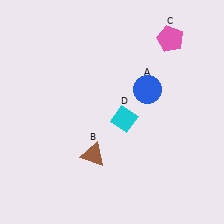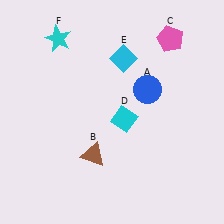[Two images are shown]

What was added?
A cyan diamond (E), a cyan star (F) were added in Image 2.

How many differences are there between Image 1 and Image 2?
There are 2 differences between the two images.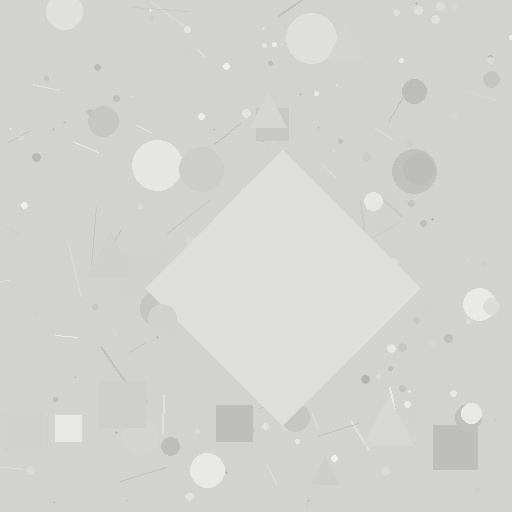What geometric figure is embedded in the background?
A diamond is embedded in the background.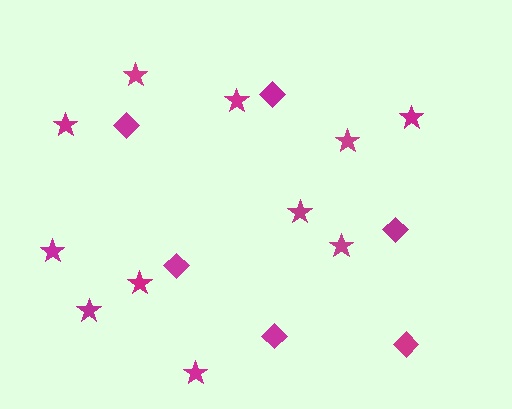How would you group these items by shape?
There are 2 groups: one group of diamonds (6) and one group of stars (11).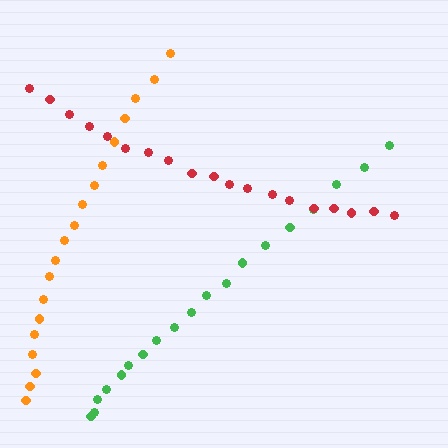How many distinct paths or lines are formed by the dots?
There are 3 distinct paths.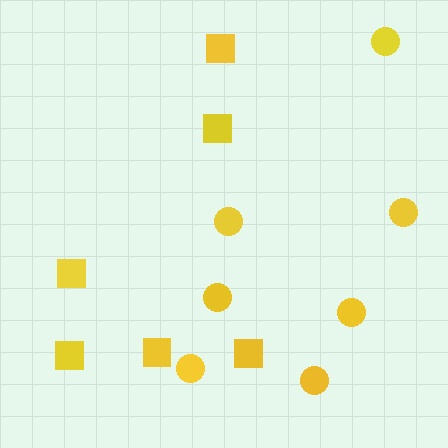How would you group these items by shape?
There are 2 groups: one group of squares (6) and one group of circles (7).